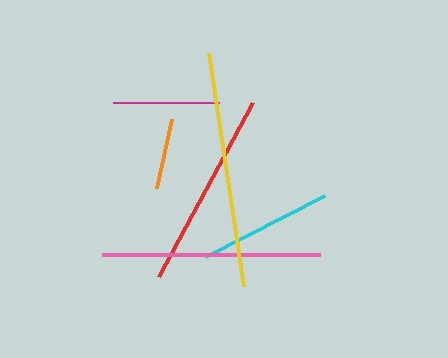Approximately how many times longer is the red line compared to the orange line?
The red line is approximately 2.8 times the length of the orange line.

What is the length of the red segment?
The red segment is approximately 198 pixels long.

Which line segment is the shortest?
The orange line is the shortest at approximately 71 pixels.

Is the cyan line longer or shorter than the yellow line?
The yellow line is longer than the cyan line.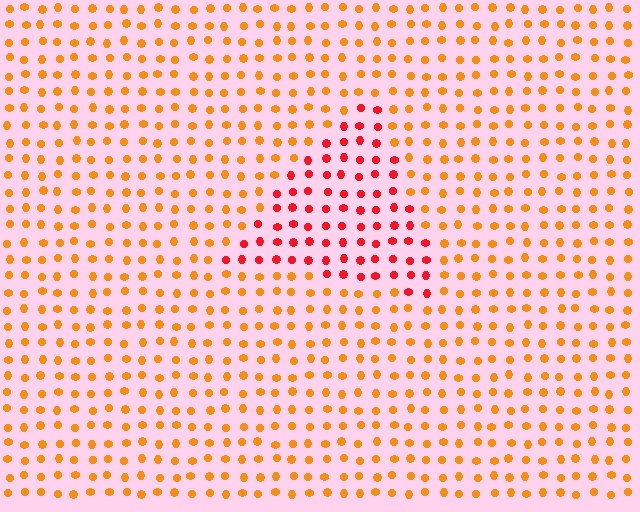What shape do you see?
I see a triangle.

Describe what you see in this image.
The image is filled with small orange elements in a uniform arrangement. A triangle-shaped region is visible where the elements are tinted to a slightly different hue, forming a subtle color boundary.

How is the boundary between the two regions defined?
The boundary is defined purely by a slight shift in hue (about 37 degrees). Spacing, size, and orientation are identical on both sides.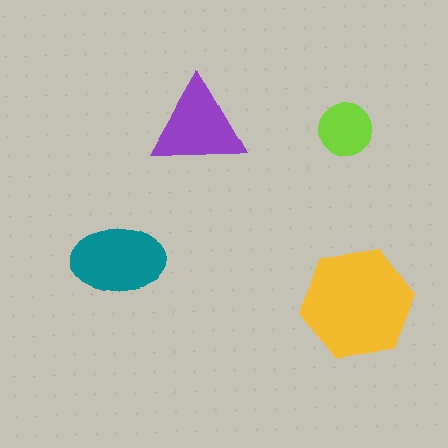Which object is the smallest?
The lime circle.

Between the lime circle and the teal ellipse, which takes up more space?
The teal ellipse.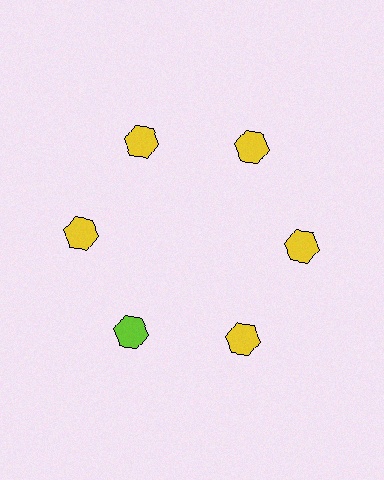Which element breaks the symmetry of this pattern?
The lime hexagon at roughly the 7 o'clock position breaks the symmetry. All other shapes are yellow hexagons.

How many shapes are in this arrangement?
There are 6 shapes arranged in a ring pattern.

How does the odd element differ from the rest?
It has a different color: lime instead of yellow.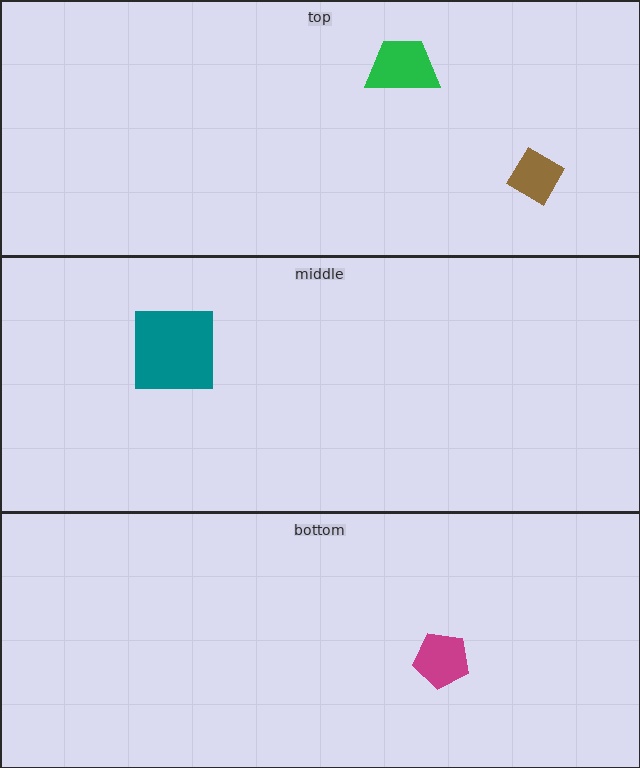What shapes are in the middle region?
The teal square.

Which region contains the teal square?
The middle region.